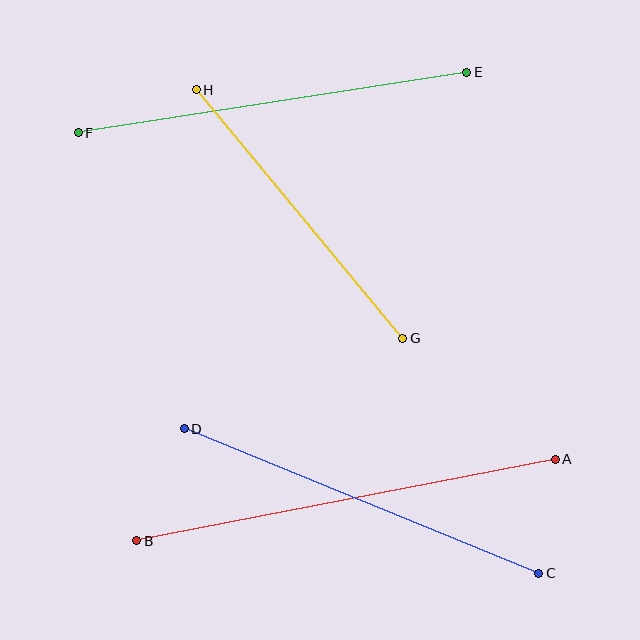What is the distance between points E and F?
The distance is approximately 393 pixels.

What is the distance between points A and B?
The distance is approximately 426 pixels.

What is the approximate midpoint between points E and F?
The midpoint is at approximately (273, 102) pixels.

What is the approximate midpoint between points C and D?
The midpoint is at approximately (362, 501) pixels.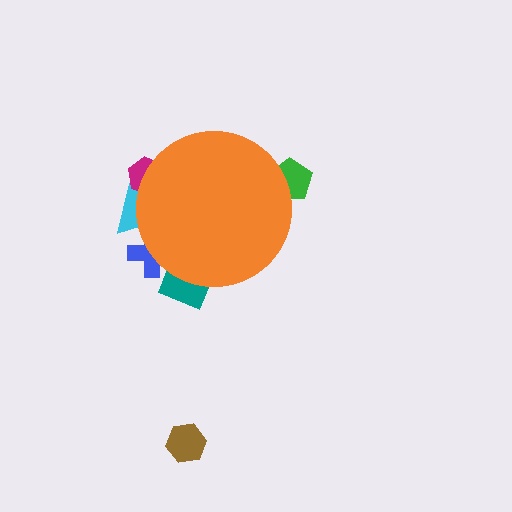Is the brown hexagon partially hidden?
No, the brown hexagon is fully visible.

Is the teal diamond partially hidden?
Yes, the teal diamond is partially hidden behind the orange circle.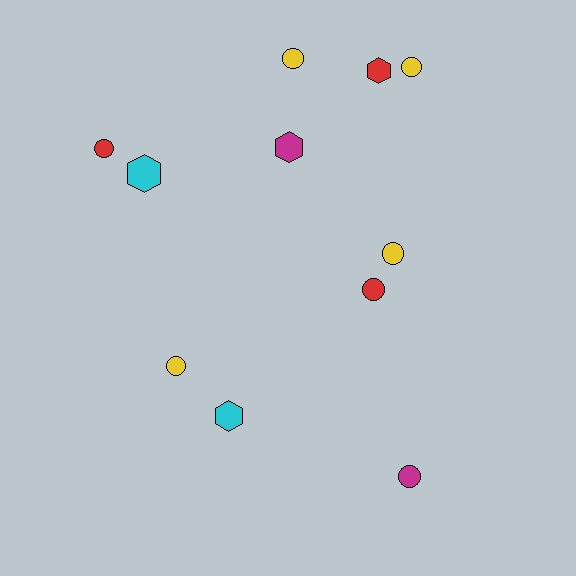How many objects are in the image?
There are 11 objects.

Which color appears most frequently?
Yellow, with 4 objects.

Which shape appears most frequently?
Circle, with 7 objects.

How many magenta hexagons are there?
There is 1 magenta hexagon.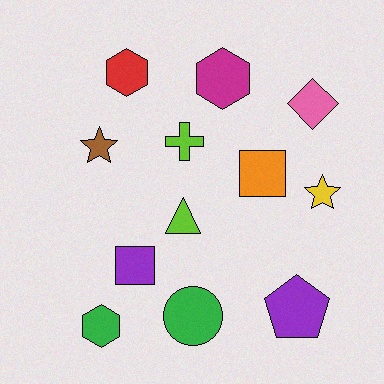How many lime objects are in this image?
There are 2 lime objects.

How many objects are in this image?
There are 12 objects.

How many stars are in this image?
There are 2 stars.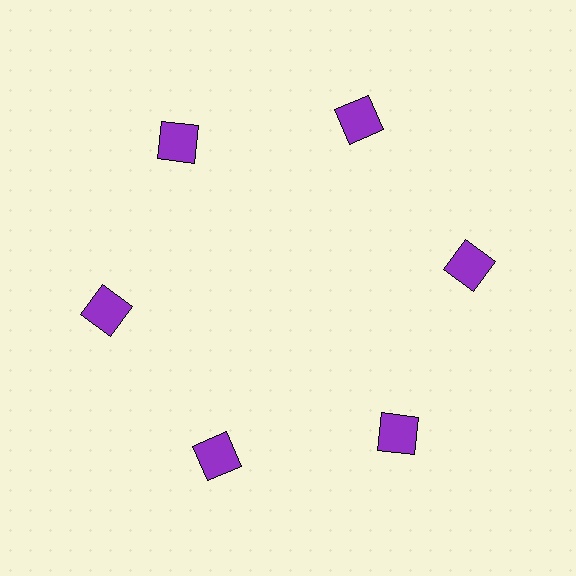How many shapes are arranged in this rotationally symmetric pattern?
There are 6 shapes, arranged in 6 groups of 1.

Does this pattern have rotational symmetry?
Yes, this pattern has 6-fold rotational symmetry. It looks the same after rotating 60 degrees around the center.